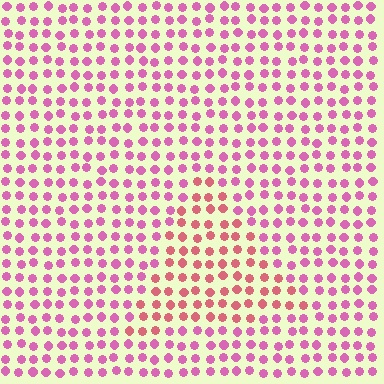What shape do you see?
I see a triangle.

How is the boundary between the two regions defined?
The boundary is defined purely by a slight shift in hue (about 31 degrees). Spacing, size, and orientation are identical on both sides.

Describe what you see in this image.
The image is filled with small pink elements in a uniform arrangement. A triangle-shaped region is visible where the elements are tinted to a slightly different hue, forming a subtle color boundary.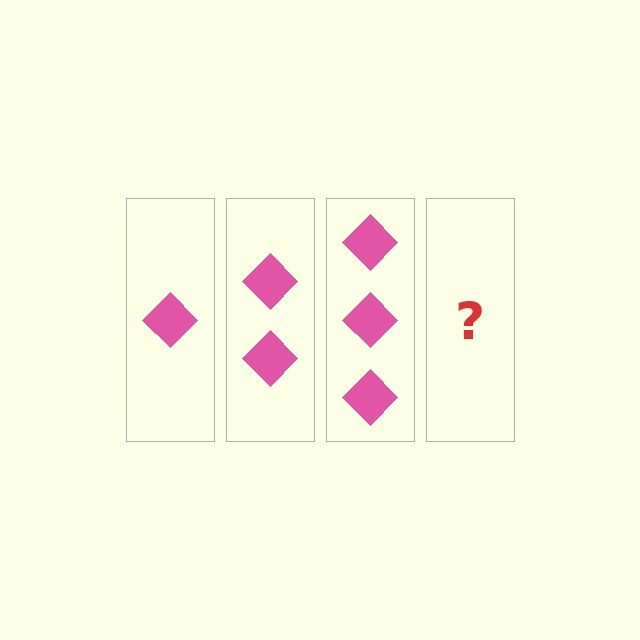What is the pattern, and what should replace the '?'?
The pattern is that each step adds one more diamond. The '?' should be 4 diamonds.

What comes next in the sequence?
The next element should be 4 diamonds.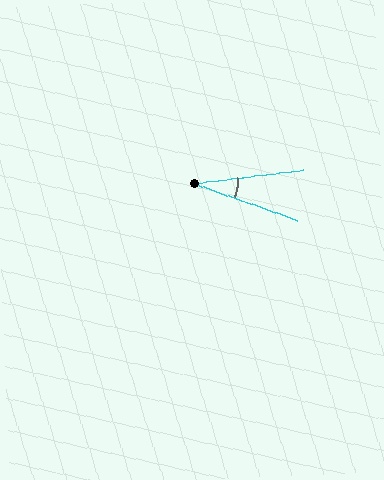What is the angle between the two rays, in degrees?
Approximately 27 degrees.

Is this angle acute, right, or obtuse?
It is acute.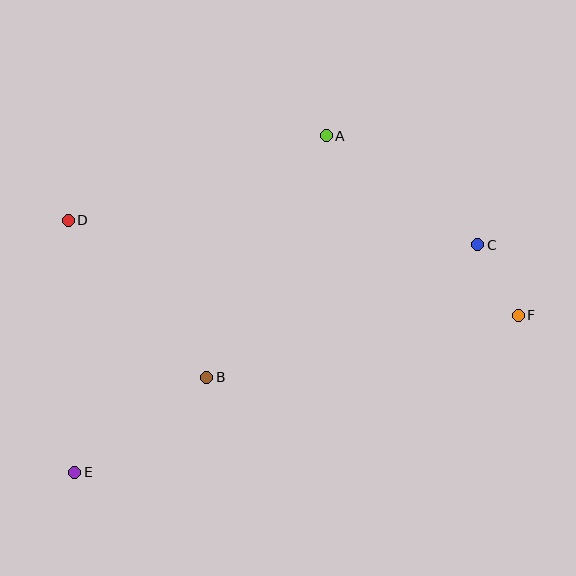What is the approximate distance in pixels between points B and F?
The distance between B and F is approximately 318 pixels.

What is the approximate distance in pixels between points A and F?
The distance between A and F is approximately 263 pixels.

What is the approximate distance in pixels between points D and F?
The distance between D and F is approximately 460 pixels.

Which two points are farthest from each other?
Points E and F are farthest from each other.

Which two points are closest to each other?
Points C and F are closest to each other.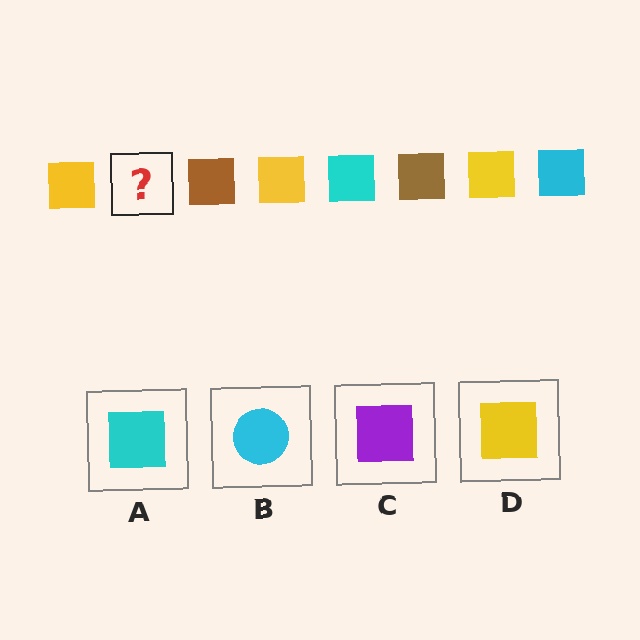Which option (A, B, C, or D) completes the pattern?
A.